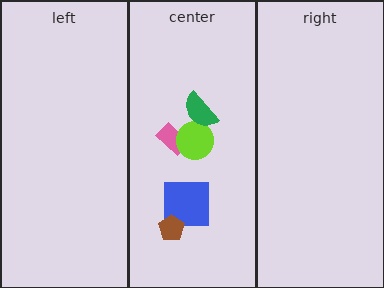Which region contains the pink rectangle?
The center region.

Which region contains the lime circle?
The center region.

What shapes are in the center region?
The pink rectangle, the blue square, the lime circle, the green semicircle, the brown pentagon.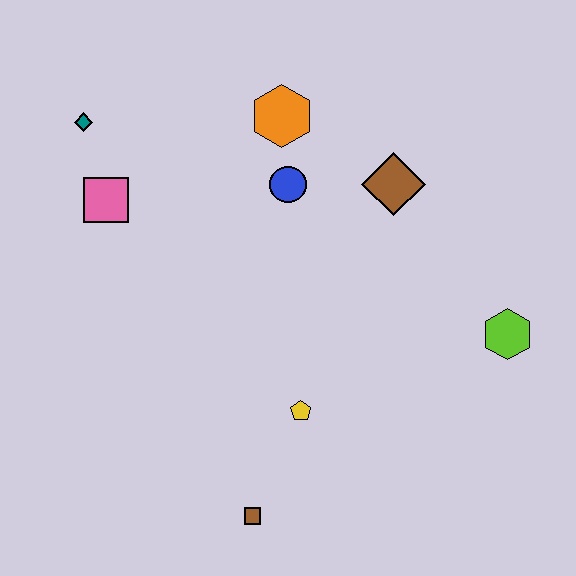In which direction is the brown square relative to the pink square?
The brown square is below the pink square.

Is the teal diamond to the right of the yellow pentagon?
No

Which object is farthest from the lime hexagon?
The teal diamond is farthest from the lime hexagon.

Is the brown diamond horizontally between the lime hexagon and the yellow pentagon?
Yes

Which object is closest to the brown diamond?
The blue circle is closest to the brown diamond.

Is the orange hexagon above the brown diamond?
Yes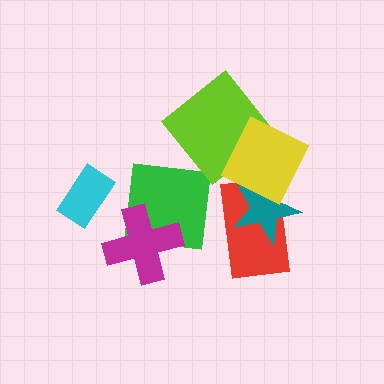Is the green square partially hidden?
Yes, it is partially covered by another shape.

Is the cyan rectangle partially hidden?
No, no other shape covers it.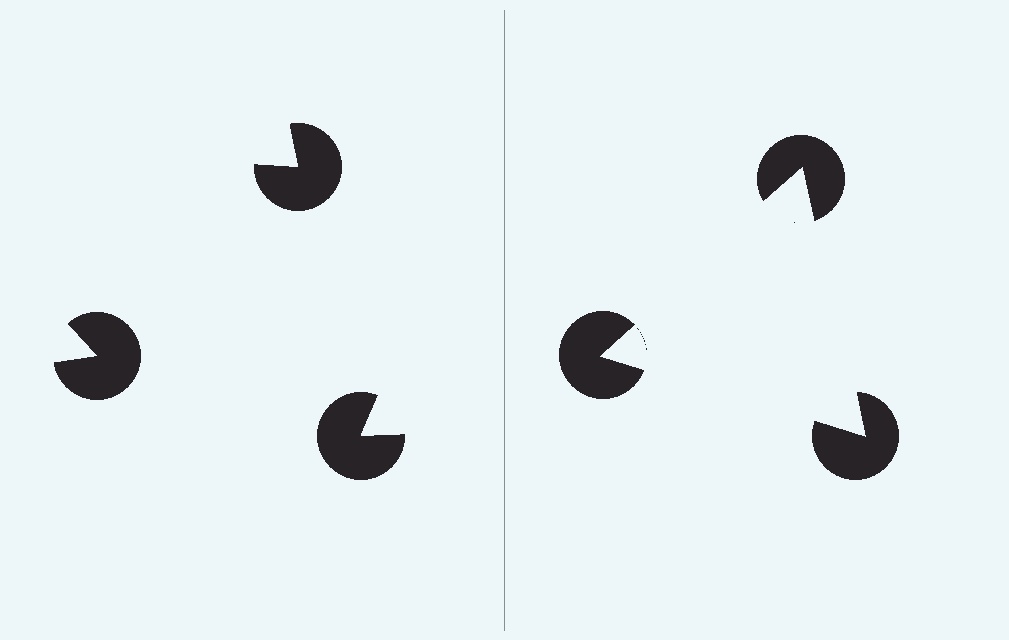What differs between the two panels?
The pac-man discs are positioned identically on both sides; only the wedge orientations differ. On the right they align to a triangle; on the left they are misaligned.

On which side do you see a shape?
An illusory triangle appears on the right side. On the left side the wedge cuts are rotated, so no coherent shape forms.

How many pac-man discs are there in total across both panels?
6 — 3 on each side.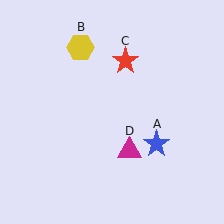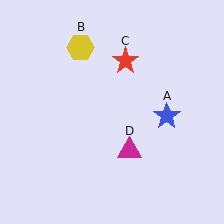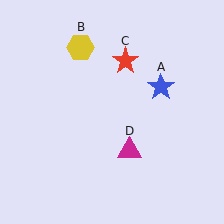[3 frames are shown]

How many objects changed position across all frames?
1 object changed position: blue star (object A).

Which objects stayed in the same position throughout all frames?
Yellow hexagon (object B) and red star (object C) and magenta triangle (object D) remained stationary.